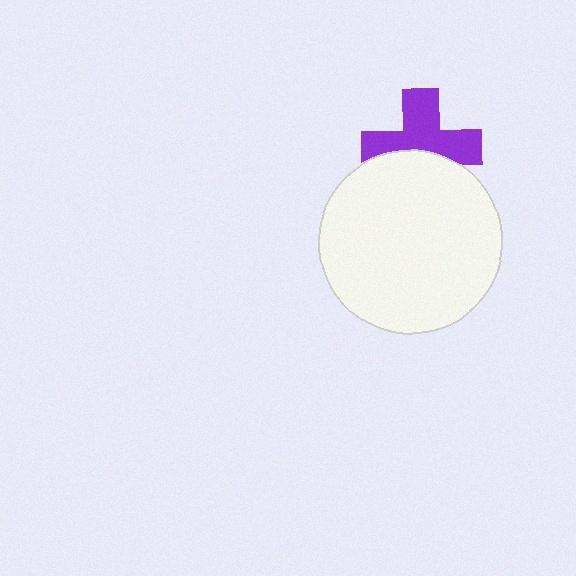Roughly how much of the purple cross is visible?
About half of it is visible (roughly 62%).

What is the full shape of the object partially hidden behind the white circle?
The partially hidden object is a purple cross.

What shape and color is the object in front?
The object in front is a white circle.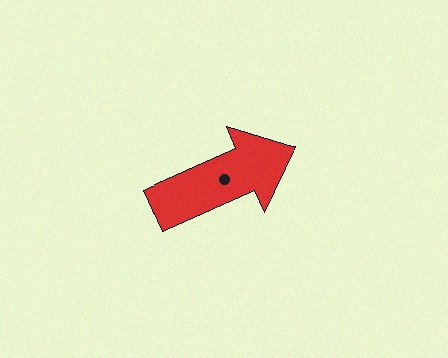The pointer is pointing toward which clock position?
Roughly 2 o'clock.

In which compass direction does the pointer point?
Northeast.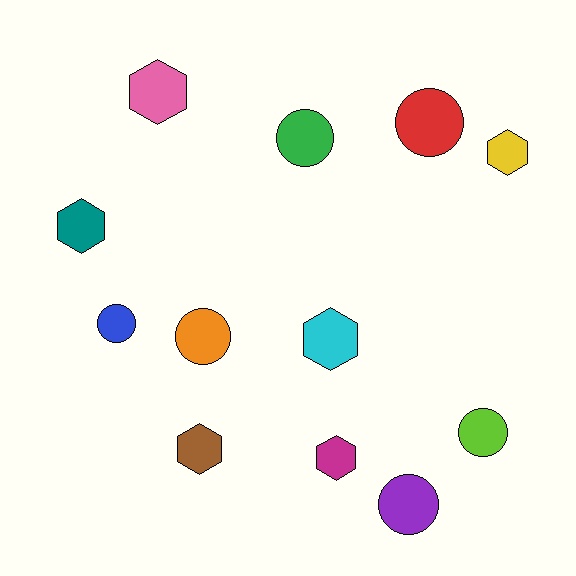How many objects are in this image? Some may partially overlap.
There are 12 objects.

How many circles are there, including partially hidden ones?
There are 6 circles.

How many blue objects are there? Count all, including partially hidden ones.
There is 1 blue object.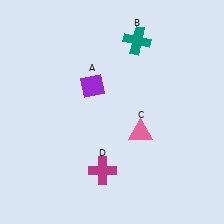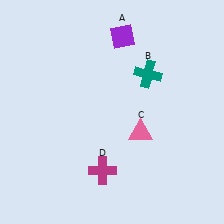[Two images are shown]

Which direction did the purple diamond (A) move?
The purple diamond (A) moved up.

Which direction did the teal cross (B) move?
The teal cross (B) moved down.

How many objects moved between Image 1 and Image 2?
2 objects moved between the two images.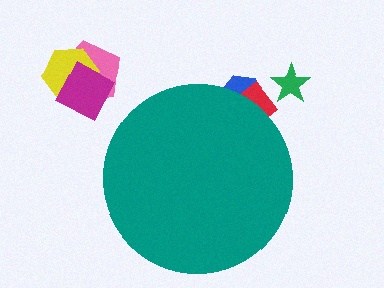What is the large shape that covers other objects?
A teal circle.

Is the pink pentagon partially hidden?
No, the pink pentagon is fully visible.